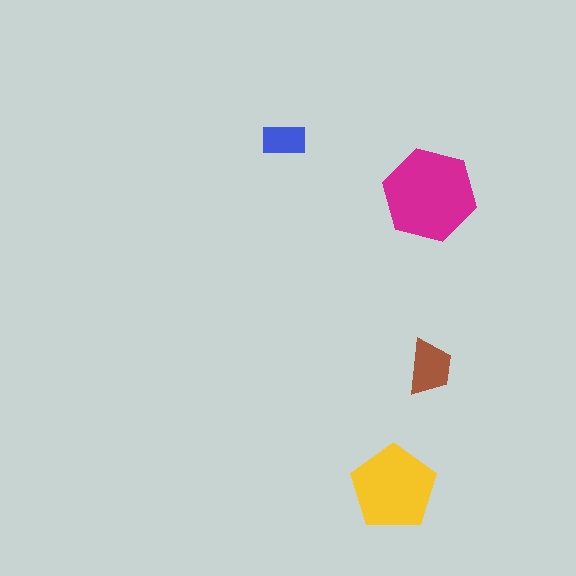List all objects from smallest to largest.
The blue rectangle, the brown trapezoid, the yellow pentagon, the magenta hexagon.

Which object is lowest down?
The yellow pentagon is bottommost.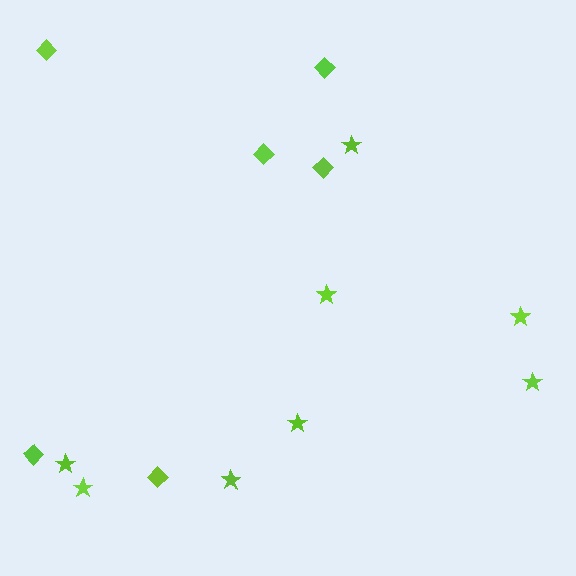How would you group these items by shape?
There are 2 groups: one group of diamonds (6) and one group of stars (8).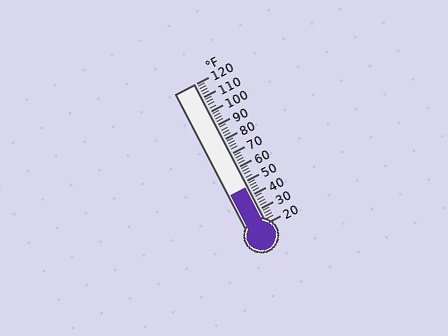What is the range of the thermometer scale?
The thermometer scale ranges from 20°F to 120°F.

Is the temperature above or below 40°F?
The temperature is above 40°F.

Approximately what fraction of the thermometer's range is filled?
The thermometer is filled to approximately 25% of its range.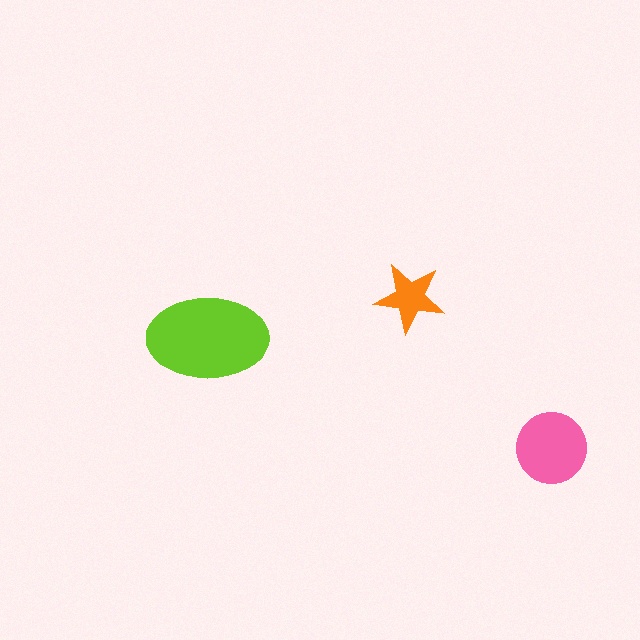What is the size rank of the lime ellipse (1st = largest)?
1st.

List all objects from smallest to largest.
The orange star, the pink circle, the lime ellipse.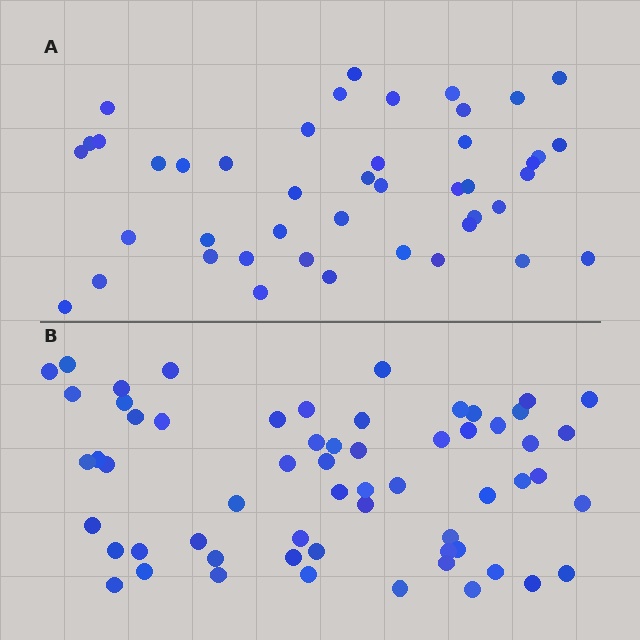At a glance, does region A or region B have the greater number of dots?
Region B (the bottom region) has more dots.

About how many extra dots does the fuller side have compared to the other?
Region B has approximately 15 more dots than region A.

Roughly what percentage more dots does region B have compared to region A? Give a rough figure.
About 35% more.